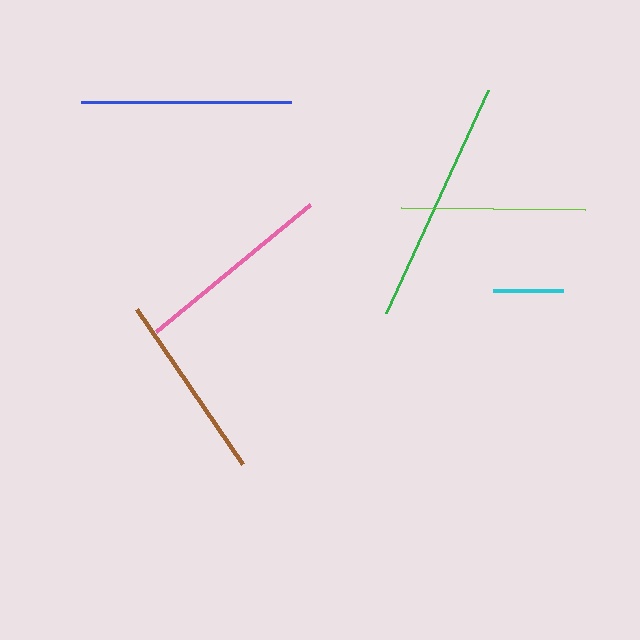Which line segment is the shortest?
The cyan line is the shortest at approximately 70 pixels.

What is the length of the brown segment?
The brown segment is approximately 188 pixels long.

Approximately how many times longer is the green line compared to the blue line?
The green line is approximately 1.2 times the length of the blue line.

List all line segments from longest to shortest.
From longest to shortest: green, blue, pink, brown, lime, cyan.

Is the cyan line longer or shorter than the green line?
The green line is longer than the cyan line.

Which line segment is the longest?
The green line is the longest at approximately 245 pixels.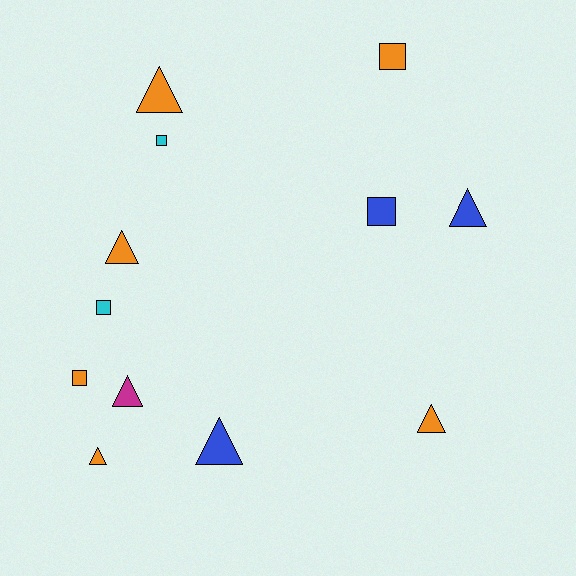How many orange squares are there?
There are 2 orange squares.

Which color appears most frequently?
Orange, with 6 objects.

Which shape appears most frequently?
Triangle, with 7 objects.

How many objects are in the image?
There are 12 objects.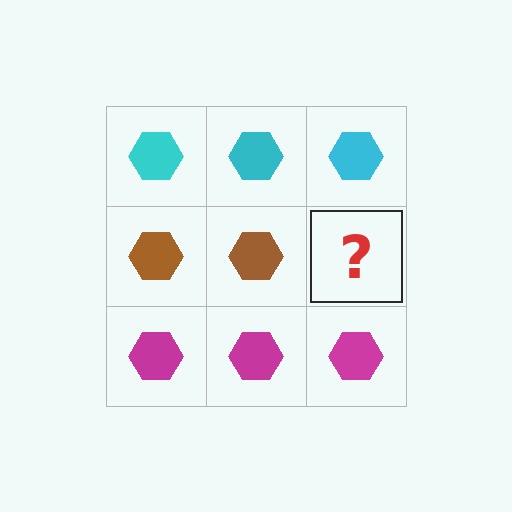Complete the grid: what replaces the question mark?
The question mark should be replaced with a brown hexagon.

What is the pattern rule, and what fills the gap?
The rule is that each row has a consistent color. The gap should be filled with a brown hexagon.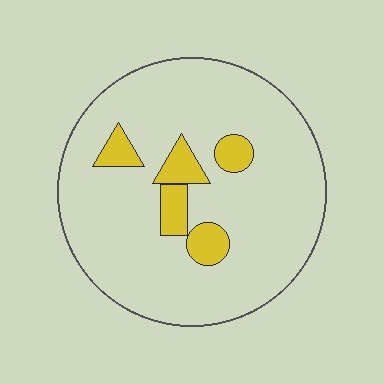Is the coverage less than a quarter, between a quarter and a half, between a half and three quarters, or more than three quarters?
Less than a quarter.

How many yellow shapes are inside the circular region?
5.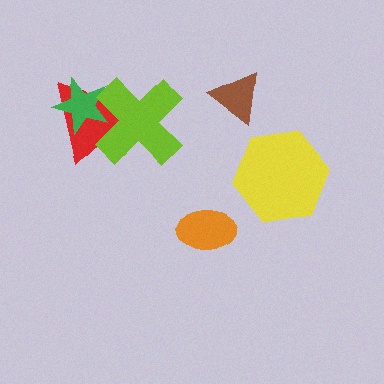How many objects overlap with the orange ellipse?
0 objects overlap with the orange ellipse.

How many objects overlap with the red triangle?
2 objects overlap with the red triangle.